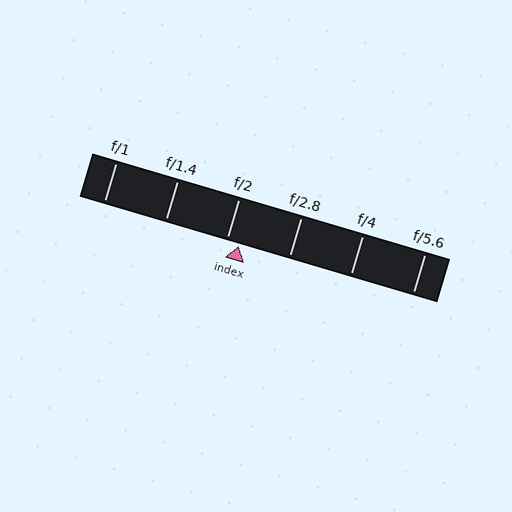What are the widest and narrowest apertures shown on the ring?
The widest aperture shown is f/1 and the narrowest is f/5.6.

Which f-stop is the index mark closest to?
The index mark is closest to f/2.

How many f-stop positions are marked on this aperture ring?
There are 6 f-stop positions marked.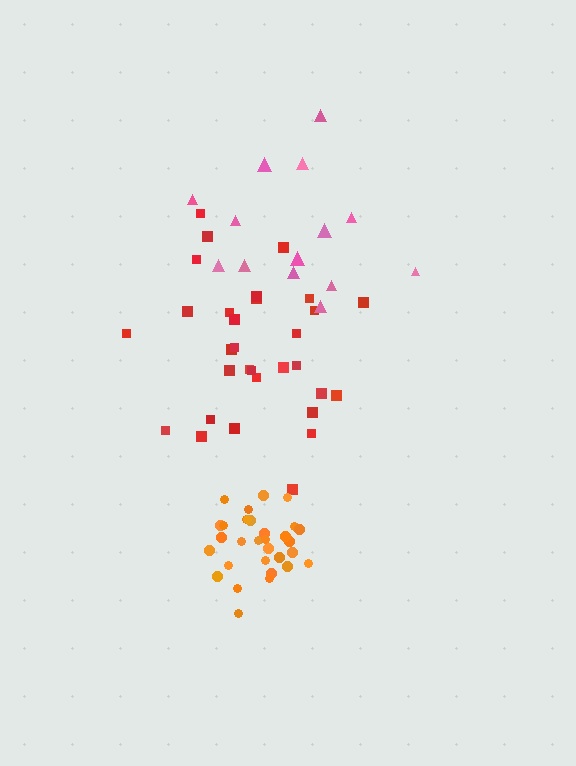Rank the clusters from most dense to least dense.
orange, red, pink.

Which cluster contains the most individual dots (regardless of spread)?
Red (31).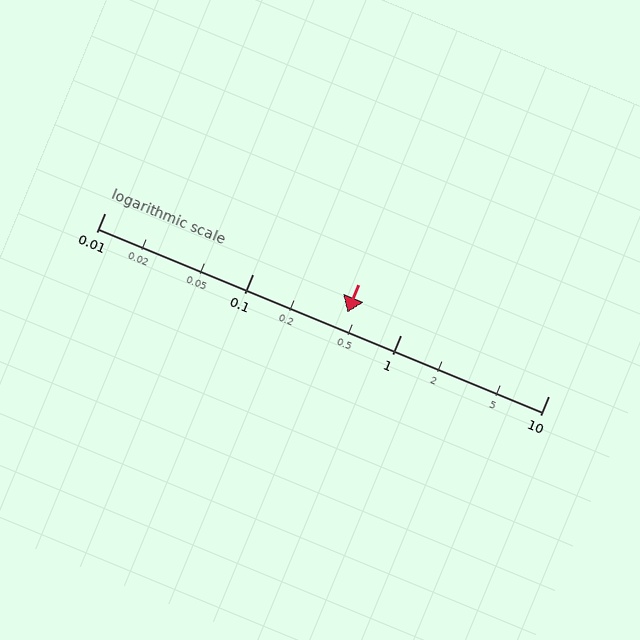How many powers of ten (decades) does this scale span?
The scale spans 3 decades, from 0.01 to 10.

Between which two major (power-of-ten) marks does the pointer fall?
The pointer is between 0.1 and 1.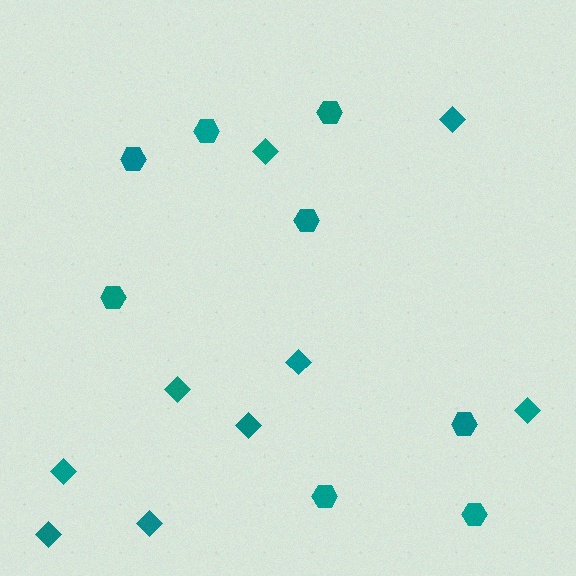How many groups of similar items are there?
There are 2 groups: one group of diamonds (9) and one group of hexagons (8).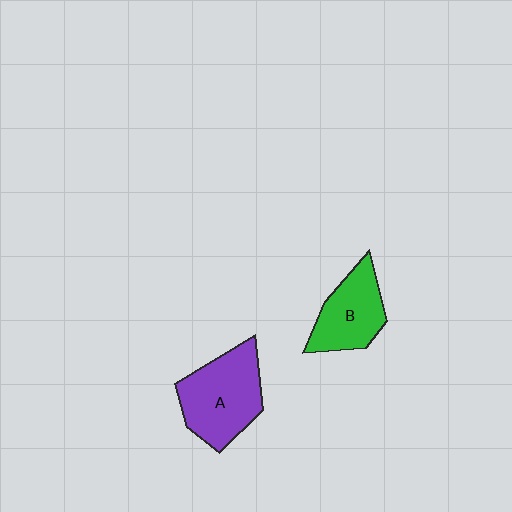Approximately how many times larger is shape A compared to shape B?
Approximately 1.3 times.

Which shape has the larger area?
Shape A (purple).